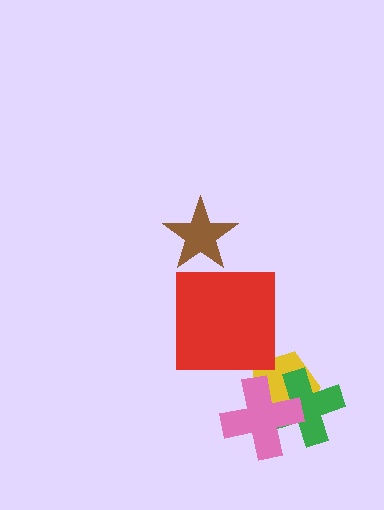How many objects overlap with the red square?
0 objects overlap with the red square.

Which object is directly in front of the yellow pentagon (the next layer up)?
The green cross is directly in front of the yellow pentagon.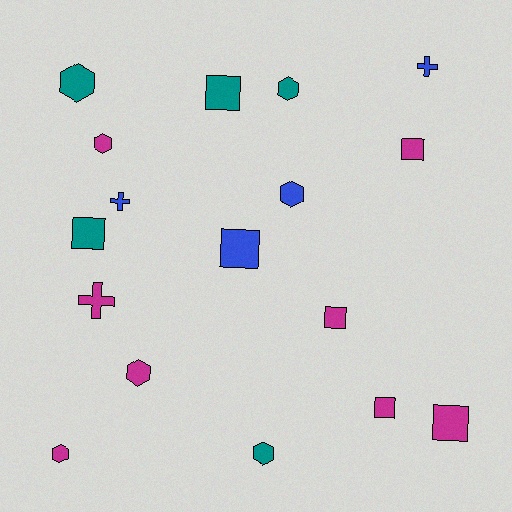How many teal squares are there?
There are 2 teal squares.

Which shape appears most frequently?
Square, with 7 objects.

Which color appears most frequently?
Magenta, with 8 objects.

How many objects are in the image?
There are 17 objects.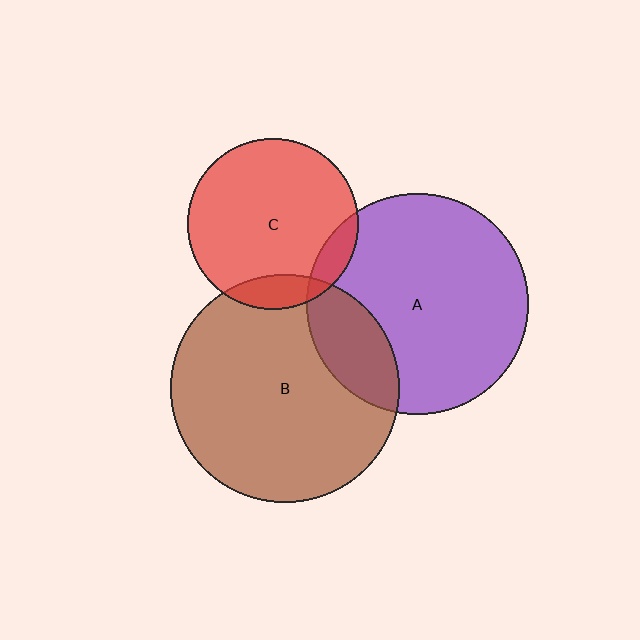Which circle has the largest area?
Circle B (brown).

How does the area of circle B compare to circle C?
Approximately 1.8 times.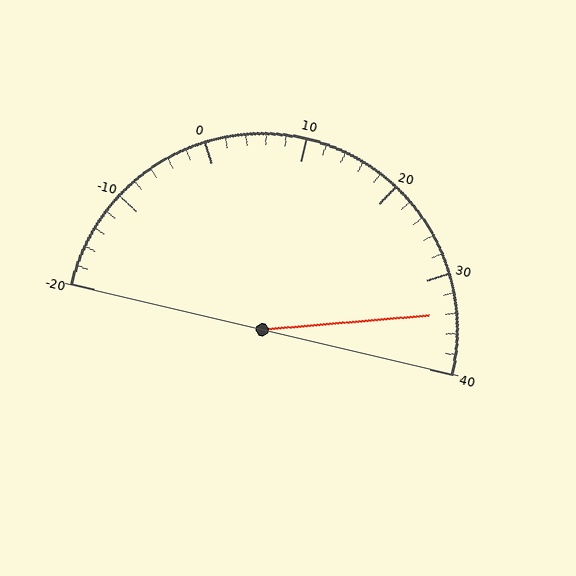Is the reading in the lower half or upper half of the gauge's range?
The reading is in the upper half of the range (-20 to 40).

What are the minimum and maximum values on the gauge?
The gauge ranges from -20 to 40.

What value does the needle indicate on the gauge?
The needle indicates approximately 34.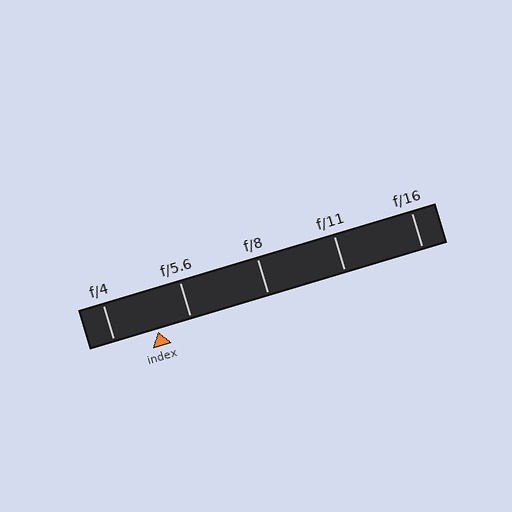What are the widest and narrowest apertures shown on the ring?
The widest aperture shown is f/4 and the narrowest is f/16.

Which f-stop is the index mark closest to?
The index mark is closest to f/5.6.